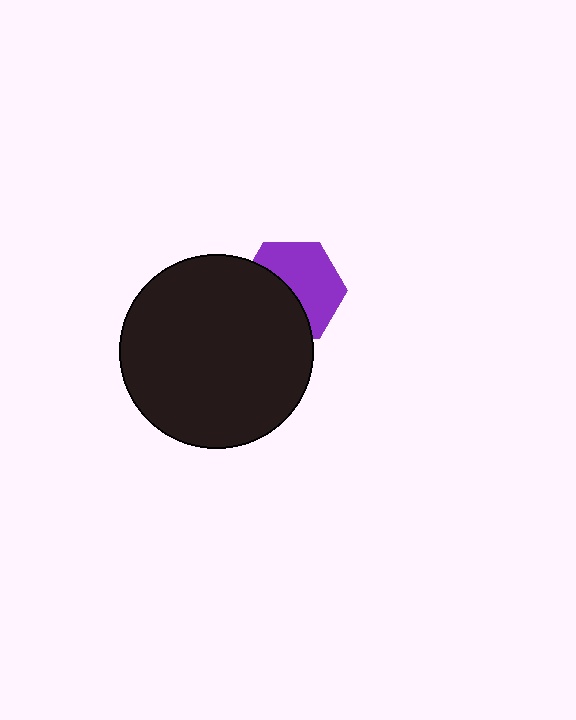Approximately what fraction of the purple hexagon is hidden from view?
Roughly 45% of the purple hexagon is hidden behind the black circle.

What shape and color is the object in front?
The object in front is a black circle.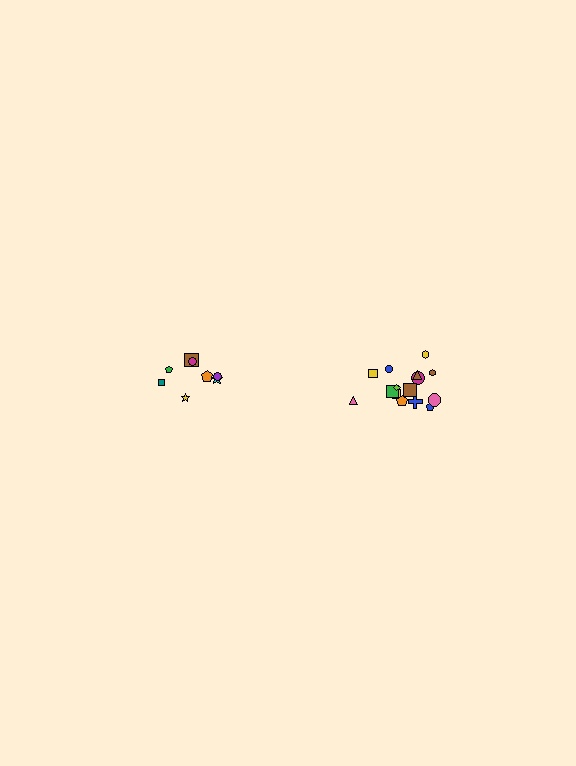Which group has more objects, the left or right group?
The right group.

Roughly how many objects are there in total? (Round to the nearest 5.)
Roughly 25 objects in total.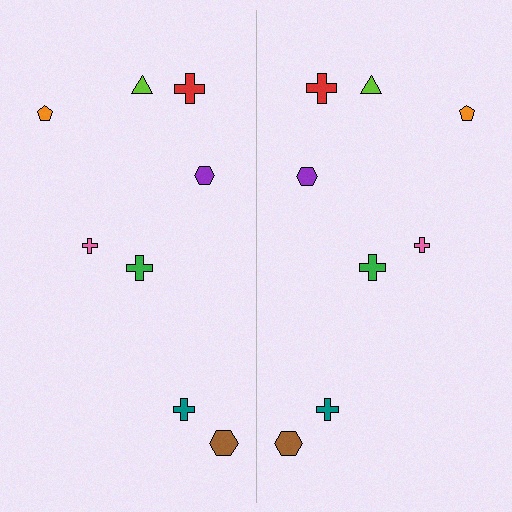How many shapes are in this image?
There are 16 shapes in this image.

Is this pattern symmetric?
Yes, this pattern has bilateral (reflection) symmetry.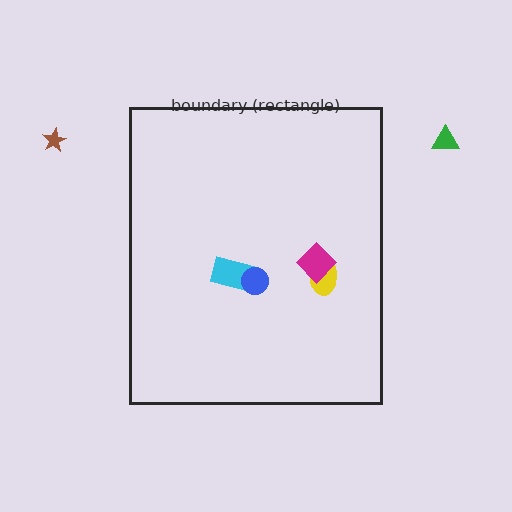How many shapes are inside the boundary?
4 inside, 2 outside.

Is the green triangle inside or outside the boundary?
Outside.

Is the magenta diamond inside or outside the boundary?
Inside.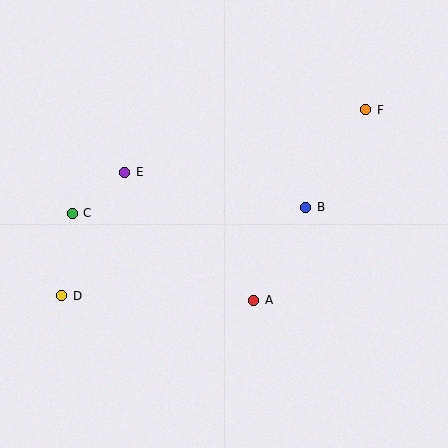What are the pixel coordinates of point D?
Point D is at (62, 296).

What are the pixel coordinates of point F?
Point F is at (366, 110).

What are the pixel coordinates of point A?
Point A is at (254, 300).